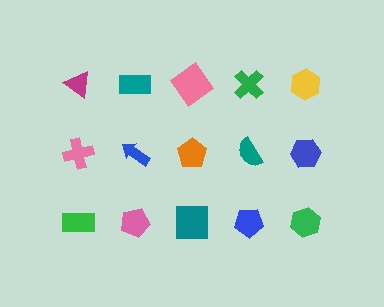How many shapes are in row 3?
5 shapes.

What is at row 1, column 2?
A teal rectangle.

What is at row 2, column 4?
A teal semicircle.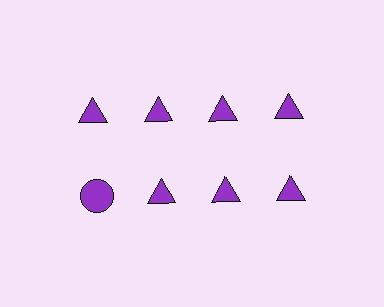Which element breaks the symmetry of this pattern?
The purple circle in the second row, leftmost column breaks the symmetry. All other shapes are purple triangles.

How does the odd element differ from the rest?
It has a different shape: circle instead of triangle.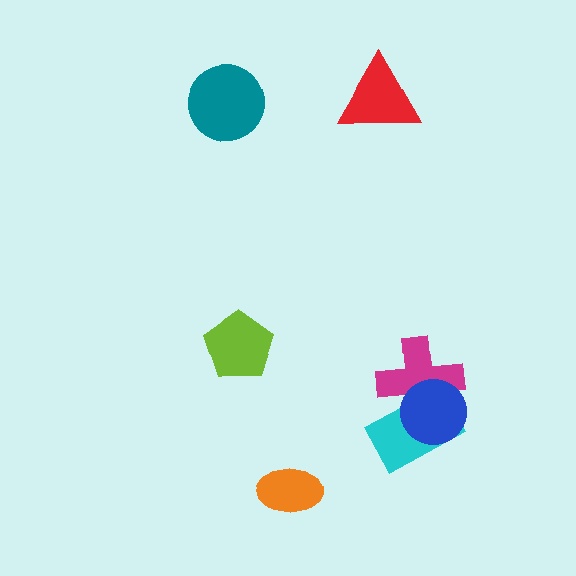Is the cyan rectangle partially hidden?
Yes, it is partially covered by another shape.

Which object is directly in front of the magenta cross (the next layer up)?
The cyan rectangle is directly in front of the magenta cross.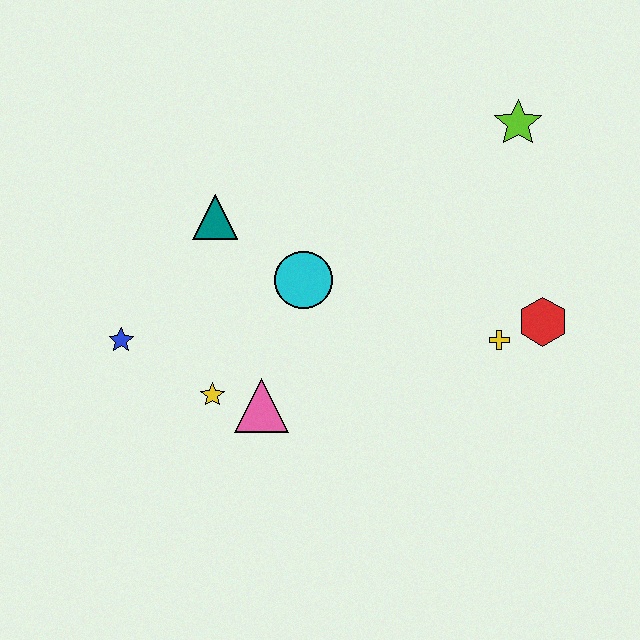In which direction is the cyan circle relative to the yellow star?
The cyan circle is above the yellow star.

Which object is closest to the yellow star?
The pink triangle is closest to the yellow star.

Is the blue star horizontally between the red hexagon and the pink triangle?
No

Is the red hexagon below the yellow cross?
No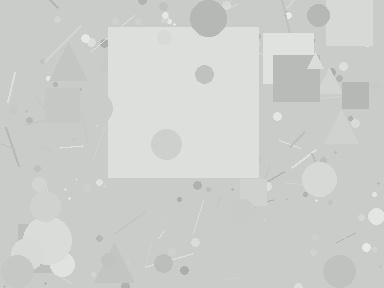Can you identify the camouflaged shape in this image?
The camouflaged shape is a square.